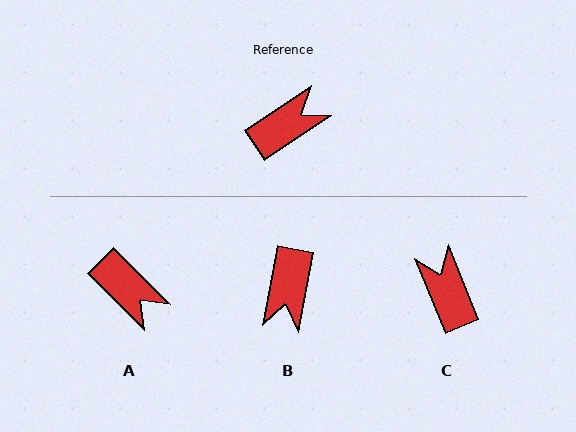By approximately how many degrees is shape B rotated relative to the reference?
Approximately 134 degrees clockwise.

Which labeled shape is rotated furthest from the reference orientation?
B, about 134 degrees away.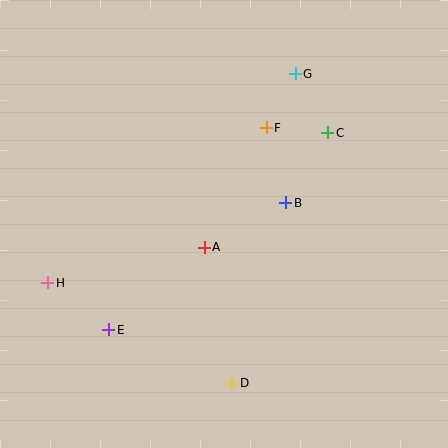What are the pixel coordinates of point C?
Point C is at (328, 133).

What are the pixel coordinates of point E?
Point E is at (109, 330).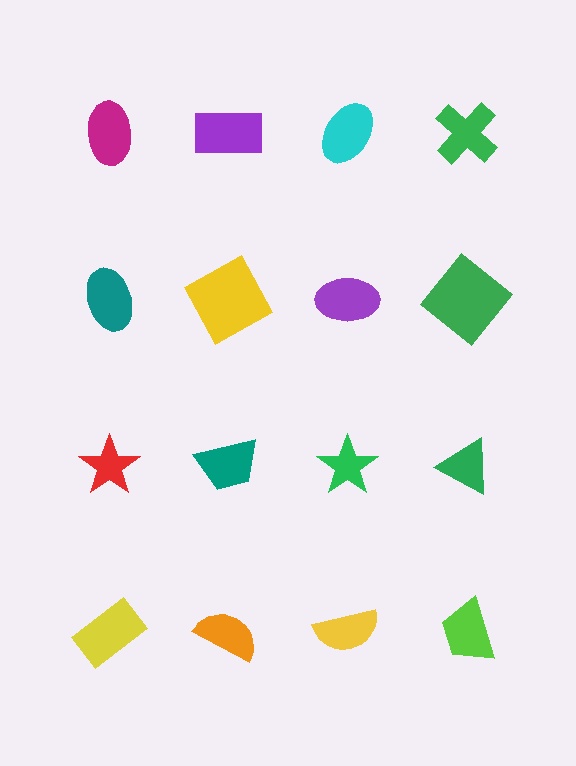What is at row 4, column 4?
A lime trapezoid.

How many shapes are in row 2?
4 shapes.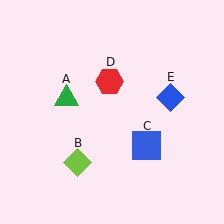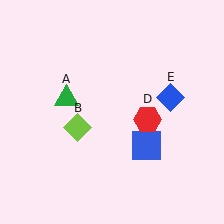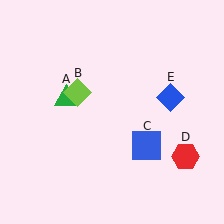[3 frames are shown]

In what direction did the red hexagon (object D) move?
The red hexagon (object D) moved down and to the right.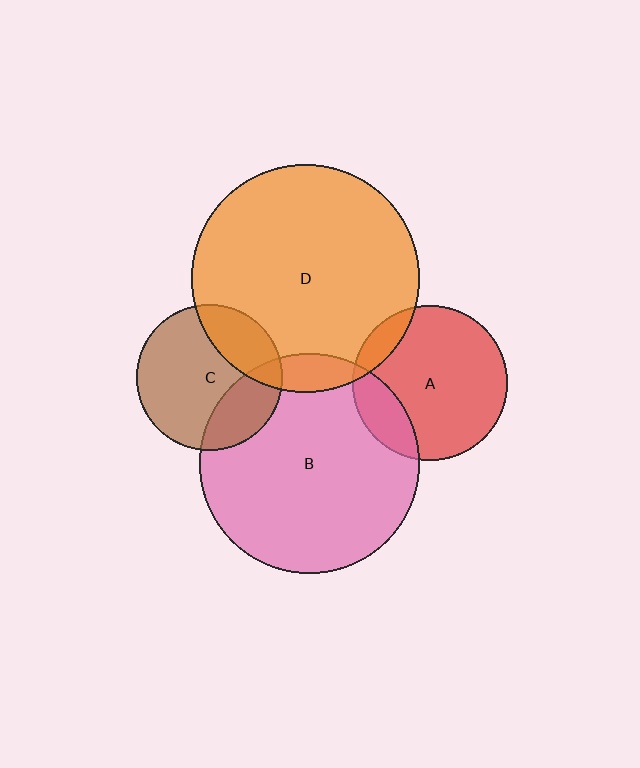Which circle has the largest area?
Circle D (orange).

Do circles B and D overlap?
Yes.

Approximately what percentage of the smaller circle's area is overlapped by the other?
Approximately 10%.